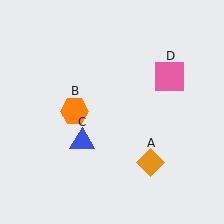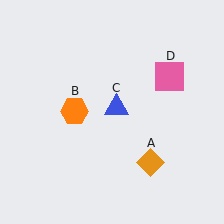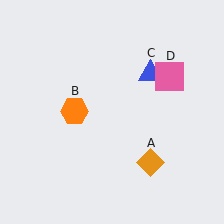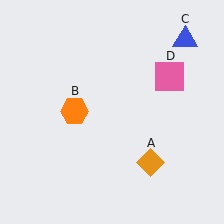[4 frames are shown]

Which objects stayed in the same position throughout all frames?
Orange diamond (object A) and orange hexagon (object B) and pink square (object D) remained stationary.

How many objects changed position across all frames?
1 object changed position: blue triangle (object C).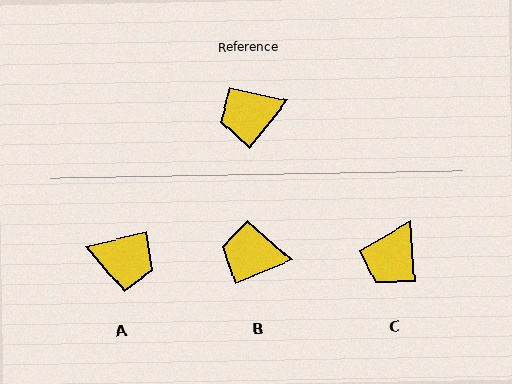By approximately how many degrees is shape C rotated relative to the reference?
Approximately 42 degrees counter-clockwise.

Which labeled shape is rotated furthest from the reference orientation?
A, about 142 degrees away.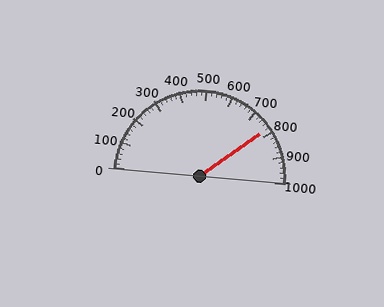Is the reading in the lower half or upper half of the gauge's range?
The reading is in the upper half of the range (0 to 1000).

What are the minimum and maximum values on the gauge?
The gauge ranges from 0 to 1000.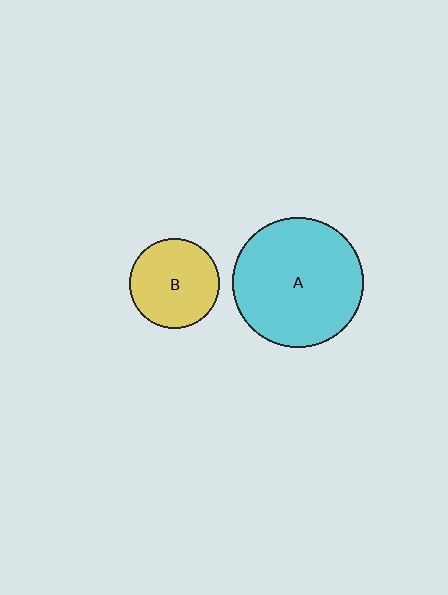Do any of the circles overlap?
No, none of the circles overlap.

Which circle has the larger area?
Circle A (cyan).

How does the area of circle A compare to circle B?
Approximately 2.1 times.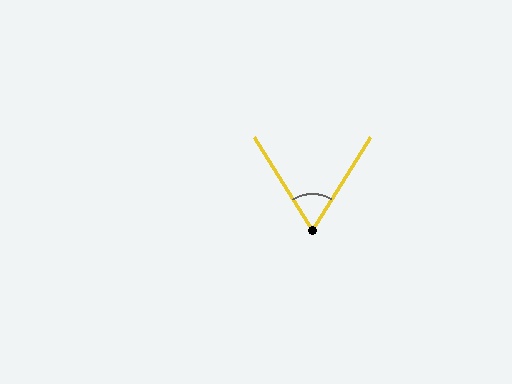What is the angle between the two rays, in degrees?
Approximately 64 degrees.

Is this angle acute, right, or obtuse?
It is acute.